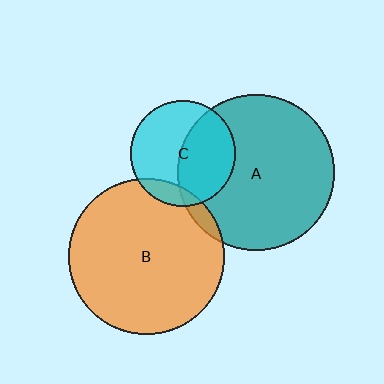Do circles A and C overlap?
Yes.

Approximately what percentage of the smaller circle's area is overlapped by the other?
Approximately 45%.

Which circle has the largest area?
Circle A (teal).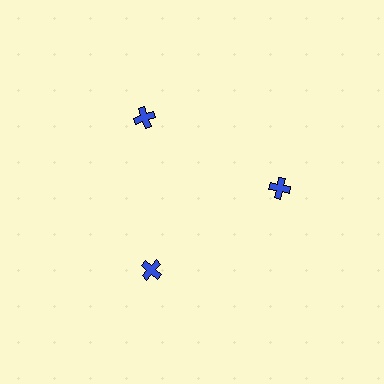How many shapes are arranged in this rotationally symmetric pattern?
There are 3 shapes, arranged in 3 groups of 1.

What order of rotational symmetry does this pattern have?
This pattern has 3-fold rotational symmetry.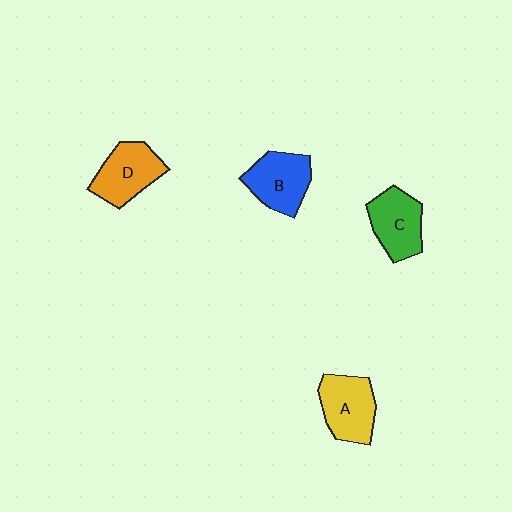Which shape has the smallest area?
Shape C (green).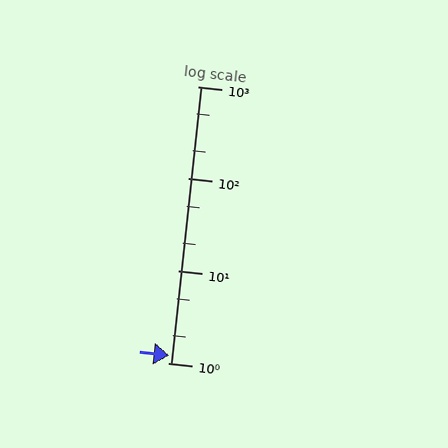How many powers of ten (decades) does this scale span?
The scale spans 3 decades, from 1 to 1000.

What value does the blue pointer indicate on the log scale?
The pointer indicates approximately 1.2.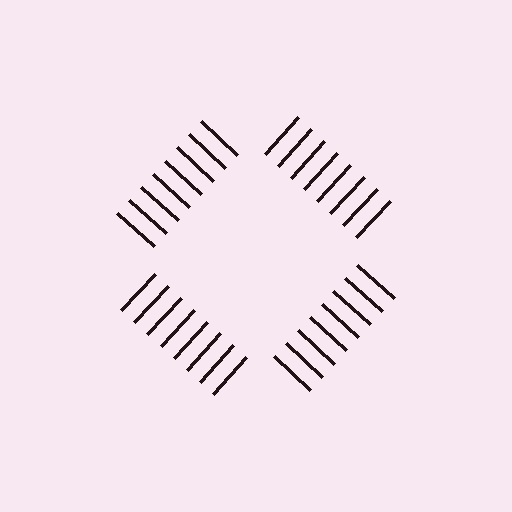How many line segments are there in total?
32 — 8 along each of the 4 edges.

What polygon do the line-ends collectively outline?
An illusory square — the line segments terminate on its edges but no continuous stroke is drawn.